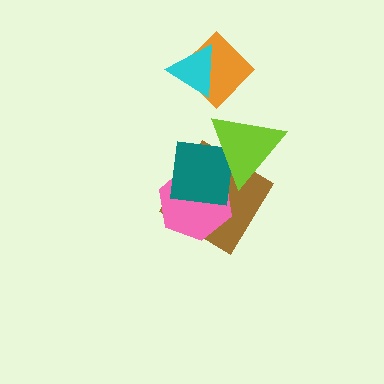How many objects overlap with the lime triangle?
2 objects overlap with the lime triangle.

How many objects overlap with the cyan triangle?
1 object overlaps with the cyan triangle.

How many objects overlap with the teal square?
3 objects overlap with the teal square.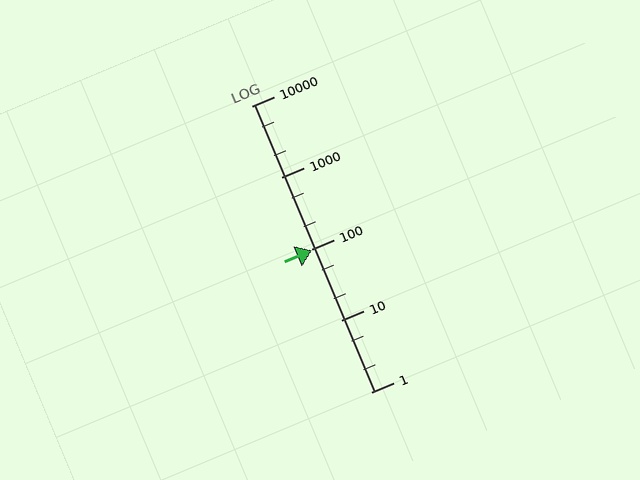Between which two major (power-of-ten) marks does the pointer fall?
The pointer is between 10 and 100.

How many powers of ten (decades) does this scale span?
The scale spans 4 decades, from 1 to 10000.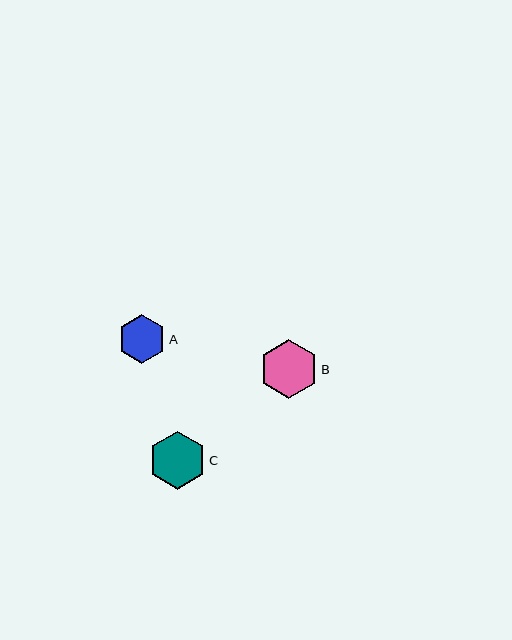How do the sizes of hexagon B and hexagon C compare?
Hexagon B and hexagon C are approximately the same size.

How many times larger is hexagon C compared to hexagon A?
Hexagon C is approximately 1.2 times the size of hexagon A.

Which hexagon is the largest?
Hexagon B is the largest with a size of approximately 59 pixels.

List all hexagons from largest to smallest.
From largest to smallest: B, C, A.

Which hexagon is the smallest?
Hexagon A is the smallest with a size of approximately 48 pixels.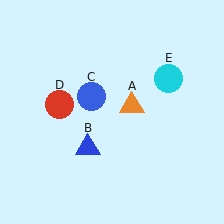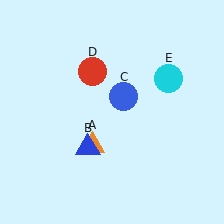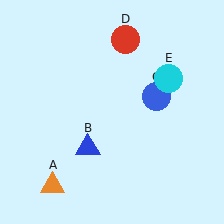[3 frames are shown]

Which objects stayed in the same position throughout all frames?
Blue triangle (object B) and cyan circle (object E) remained stationary.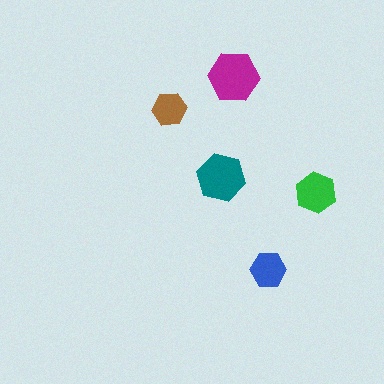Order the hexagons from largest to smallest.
the magenta one, the teal one, the green one, the blue one, the brown one.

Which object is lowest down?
The blue hexagon is bottommost.